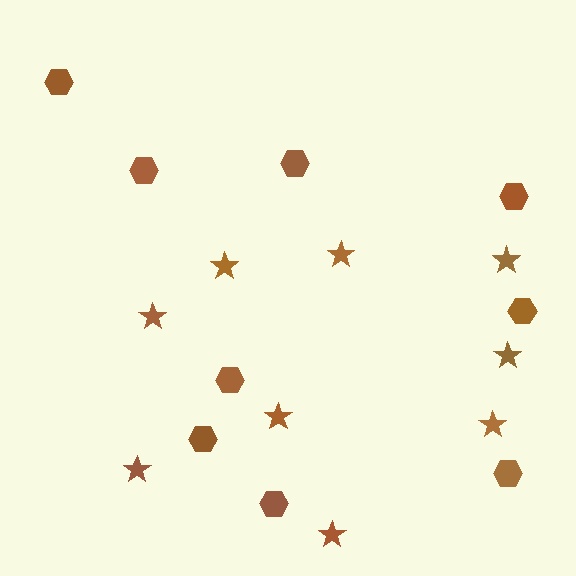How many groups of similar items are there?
There are 2 groups: one group of hexagons (9) and one group of stars (9).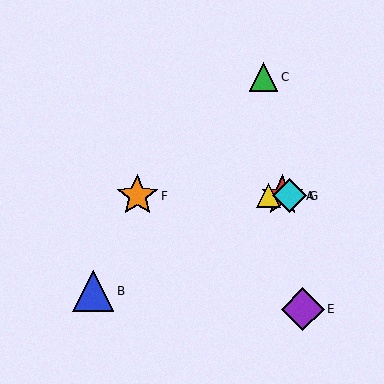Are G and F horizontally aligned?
Yes, both are at y≈195.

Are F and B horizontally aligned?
No, F is at y≈196 and B is at y≈292.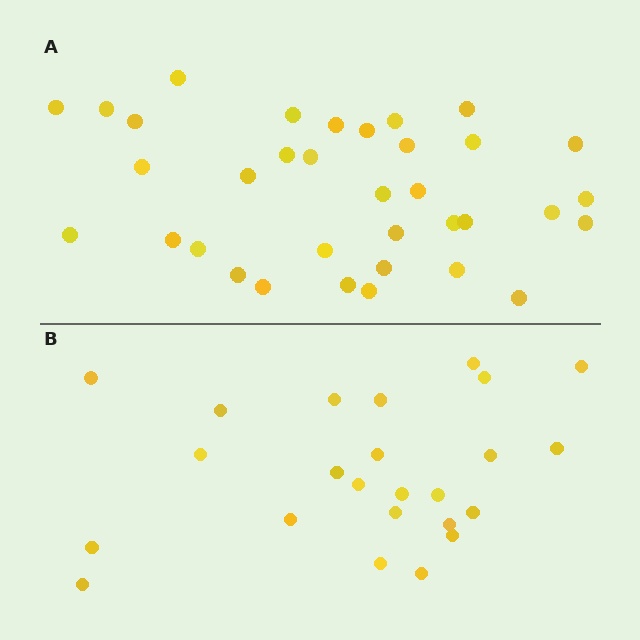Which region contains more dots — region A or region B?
Region A (the top region) has more dots.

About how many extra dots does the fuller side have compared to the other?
Region A has roughly 12 or so more dots than region B.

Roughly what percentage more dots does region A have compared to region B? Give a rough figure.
About 45% more.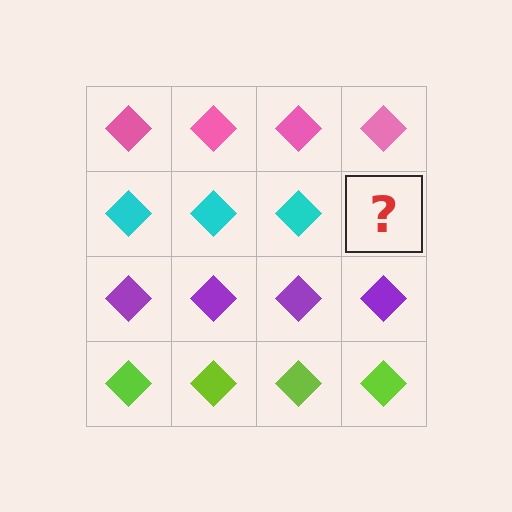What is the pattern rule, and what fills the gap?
The rule is that each row has a consistent color. The gap should be filled with a cyan diamond.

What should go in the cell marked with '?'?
The missing cell should contain a cyan diamond.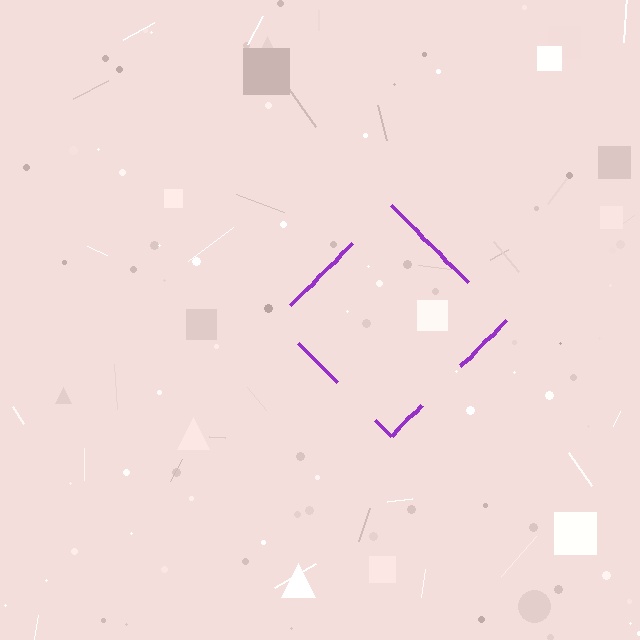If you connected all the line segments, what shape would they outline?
They would outline a diamond.